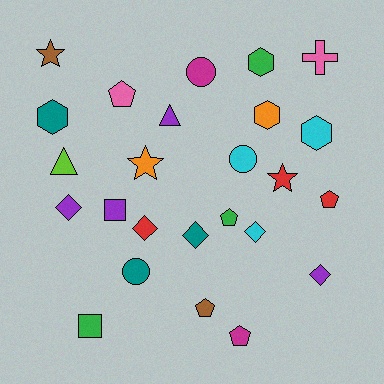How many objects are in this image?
There are 25 objects.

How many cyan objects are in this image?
There are 3 cyan objects.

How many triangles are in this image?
There are 2 triangles.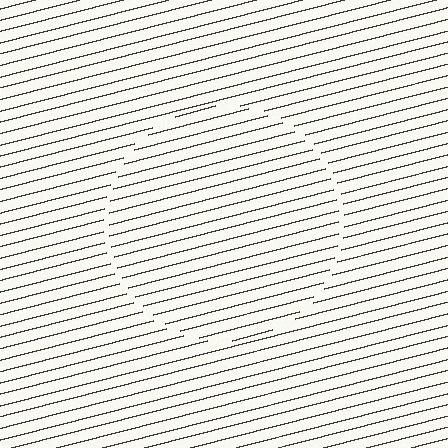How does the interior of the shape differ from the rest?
The interior of the shape contains the same grating, shifted by half a period — the contour is defined by the phase discontinuity where line-ends from the inner and outer gratings abut.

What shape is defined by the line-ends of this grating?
An illusory circle. The interior of the shape contains the same grating, shifted by half a period — the contour is defined by the phase discontinuity where line-ends from the inner and outer gratings abut.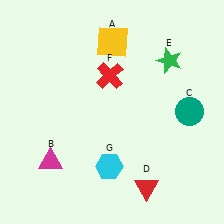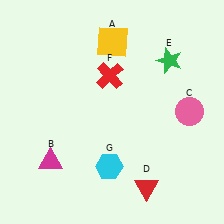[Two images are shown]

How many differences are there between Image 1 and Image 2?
There is 1 difference between the two images.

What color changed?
The circle (C) changed from teal in Image 1 to pink in Image 2.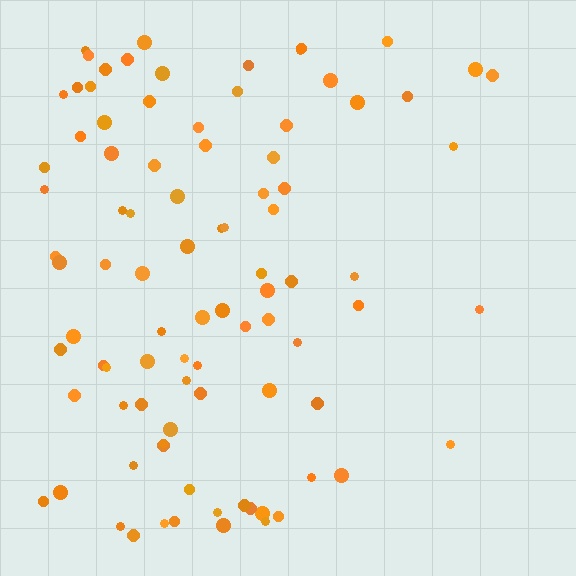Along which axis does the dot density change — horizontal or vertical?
Horizontal.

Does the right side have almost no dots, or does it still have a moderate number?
Still a moderate number, just noticeably fewer than the left.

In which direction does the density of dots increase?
From right to left, with the left side densest.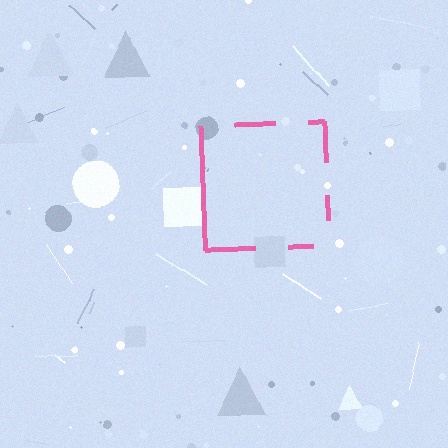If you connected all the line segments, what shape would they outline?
They would outline a square.